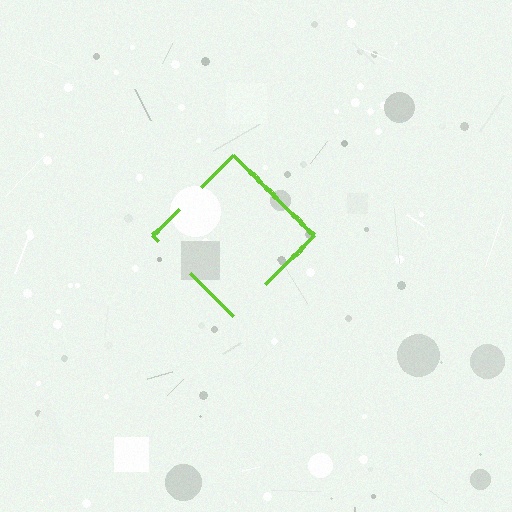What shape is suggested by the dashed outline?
The dashed outline suggests a diamond.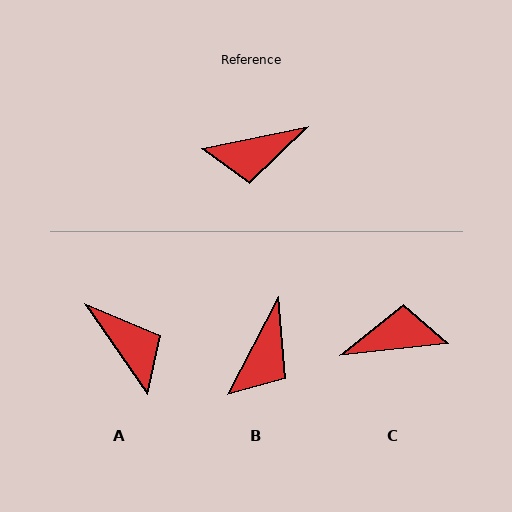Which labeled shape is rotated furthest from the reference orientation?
C, about 175 degrees away.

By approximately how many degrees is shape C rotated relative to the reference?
Approximately 175 degrees counter-clockwise.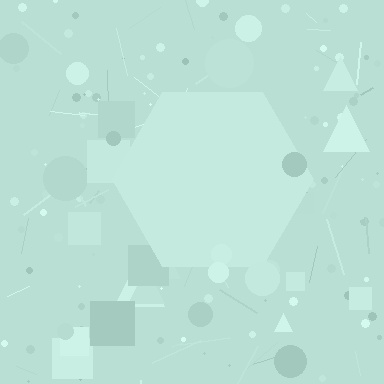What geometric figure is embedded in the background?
A hexagon is embedded in the background.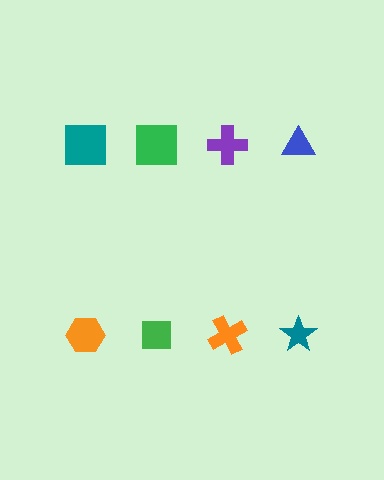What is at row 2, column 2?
A green square.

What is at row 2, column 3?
An orange cross.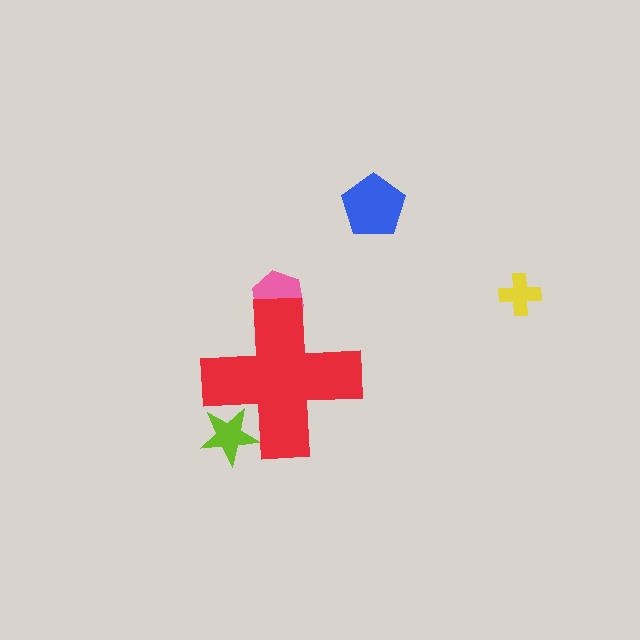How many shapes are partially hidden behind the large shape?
2 shapes are partially hidden.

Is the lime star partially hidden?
Yes, the lime star is partially hidden behind the red cross.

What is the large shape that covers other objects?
A red cross.